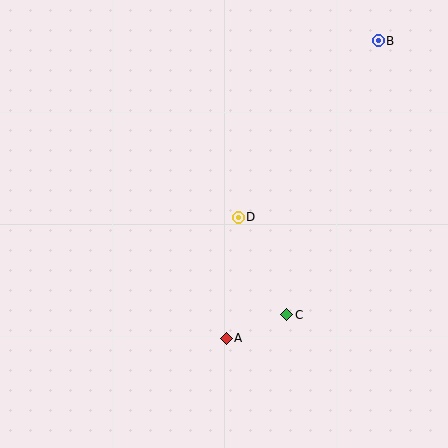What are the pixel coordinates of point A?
Point A is at (226, 338).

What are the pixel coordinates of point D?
Point D is at (238, 217).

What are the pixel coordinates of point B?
Point B is at (378, 41).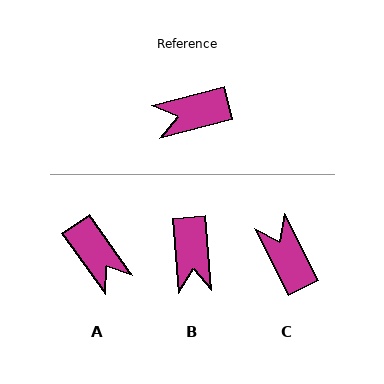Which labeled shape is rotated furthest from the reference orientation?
A, about 111 degrees away.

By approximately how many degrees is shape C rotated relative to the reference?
Approximately 78 degrees clockwise.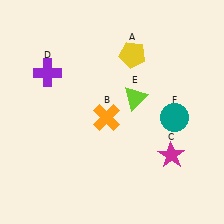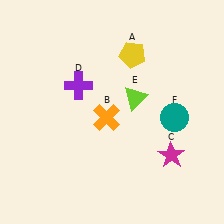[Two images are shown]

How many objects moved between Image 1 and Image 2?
1 object moved between the two images.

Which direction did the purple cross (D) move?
The purple cross (D) moved right.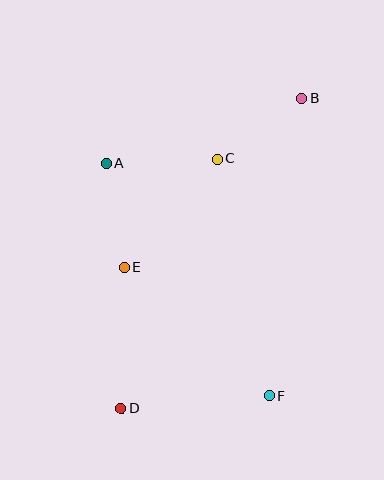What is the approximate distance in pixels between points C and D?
The distance between C and D is approximately 268 pixels.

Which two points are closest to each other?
Points B and C are closest to each other.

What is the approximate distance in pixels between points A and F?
The distance between A and F is approximately 284 pixels.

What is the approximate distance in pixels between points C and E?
The distance between C and E is approximately 143 pixels.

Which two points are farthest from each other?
Points B and D are farthest from each other.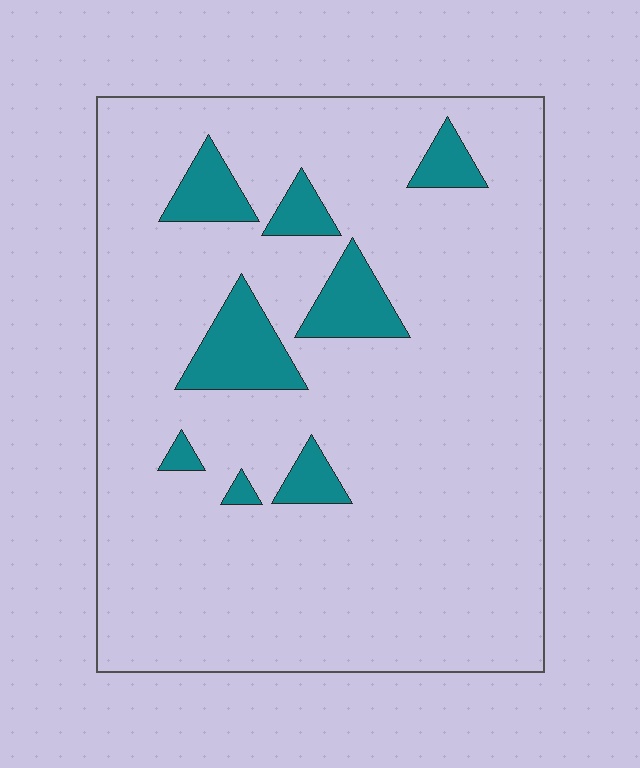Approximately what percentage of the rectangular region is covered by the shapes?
Approximately 10%.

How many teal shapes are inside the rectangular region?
8.